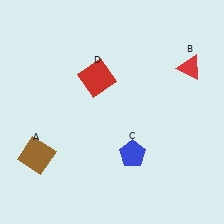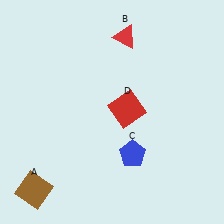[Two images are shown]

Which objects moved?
The objects that moved are: the brown square (A), the red triangle (B), the red square (D).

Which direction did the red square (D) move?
The red square (D) moved down.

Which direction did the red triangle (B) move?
The red triangle (B) moved left.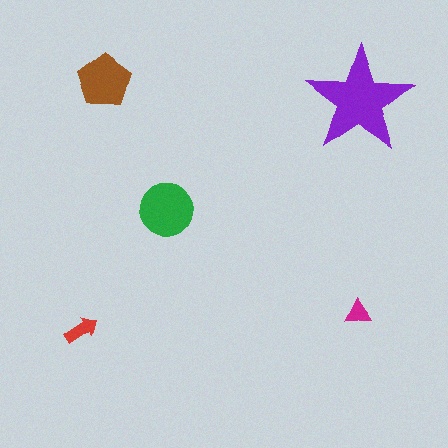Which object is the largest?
The purple star.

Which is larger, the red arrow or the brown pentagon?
The brown pentagon.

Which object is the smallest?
The magenta triangle.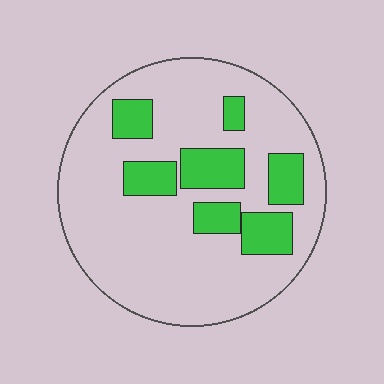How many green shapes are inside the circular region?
7.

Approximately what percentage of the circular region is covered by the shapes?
Approximately 20%.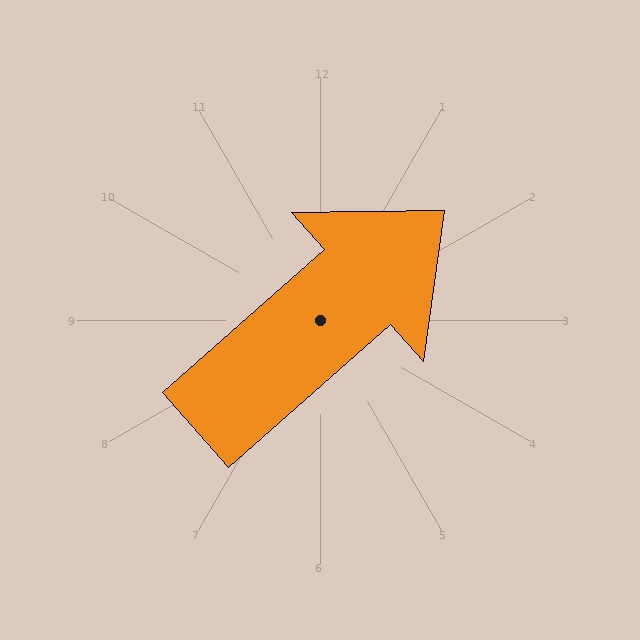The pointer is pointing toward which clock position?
Roughly 2 o'clock.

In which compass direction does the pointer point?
Northeast.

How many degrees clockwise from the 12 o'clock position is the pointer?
Approximately 49 degrees.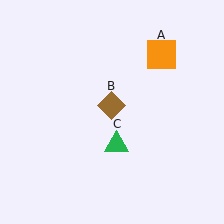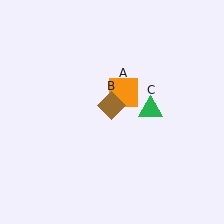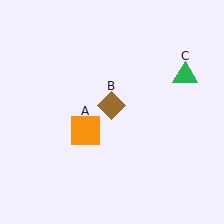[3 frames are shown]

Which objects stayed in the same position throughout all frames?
Brown diamond (object B) remained stationary.